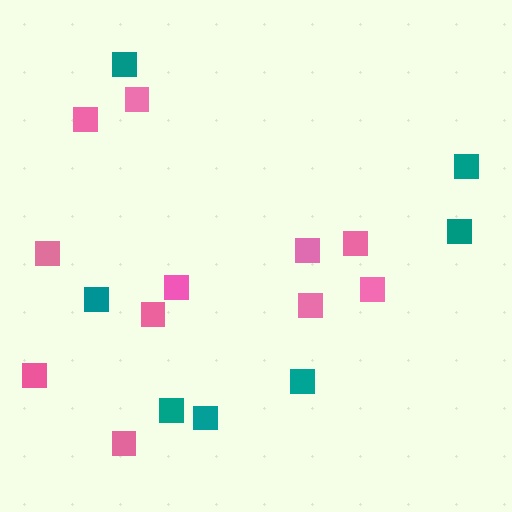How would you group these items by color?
There are 2 groups: one group of teal squares (7) and one group of pink squares (11).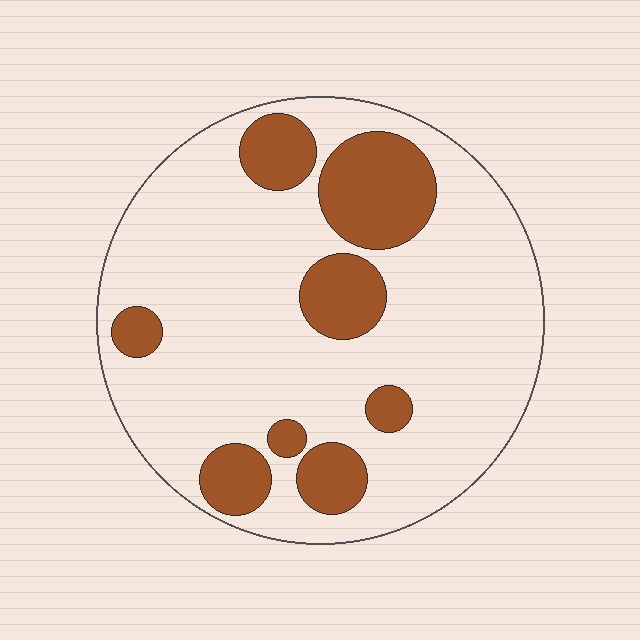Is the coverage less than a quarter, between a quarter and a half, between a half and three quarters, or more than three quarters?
Less than a quarter.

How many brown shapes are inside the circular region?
8.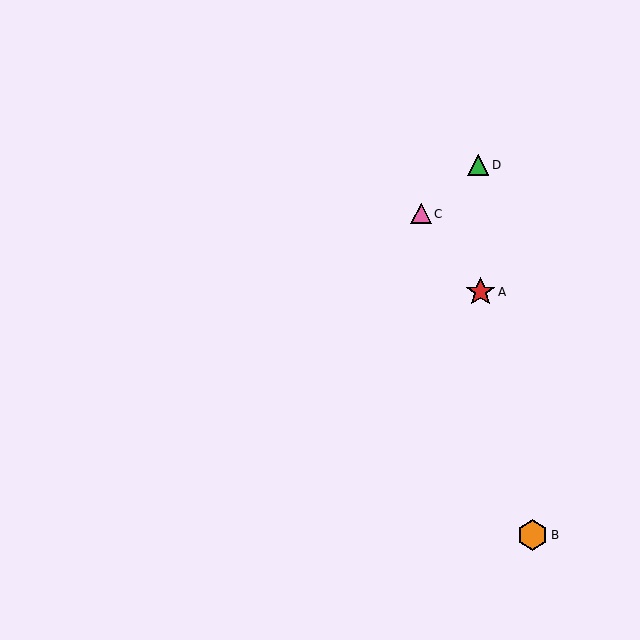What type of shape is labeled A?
Shape A is a red star.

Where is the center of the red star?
The center of the red star is at (480, 292).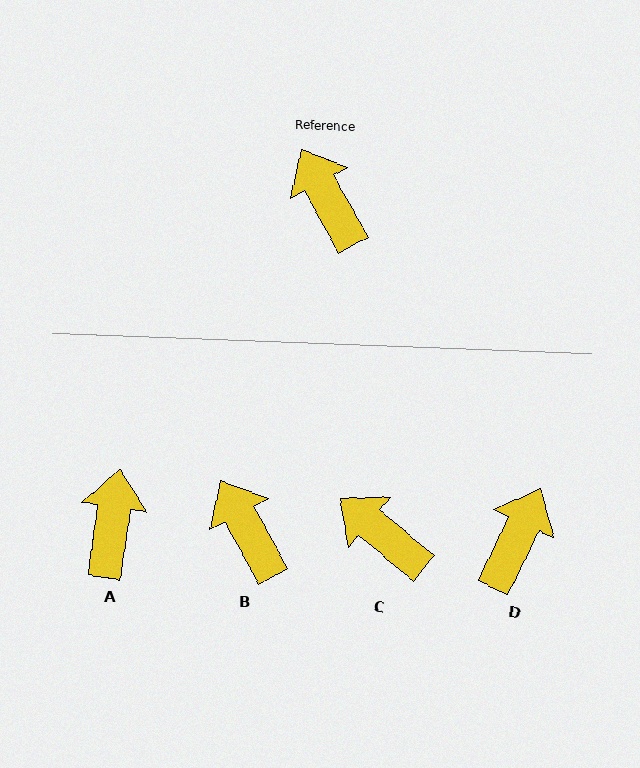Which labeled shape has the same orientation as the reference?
B.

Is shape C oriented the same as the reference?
No, it is off by about 22 degrees.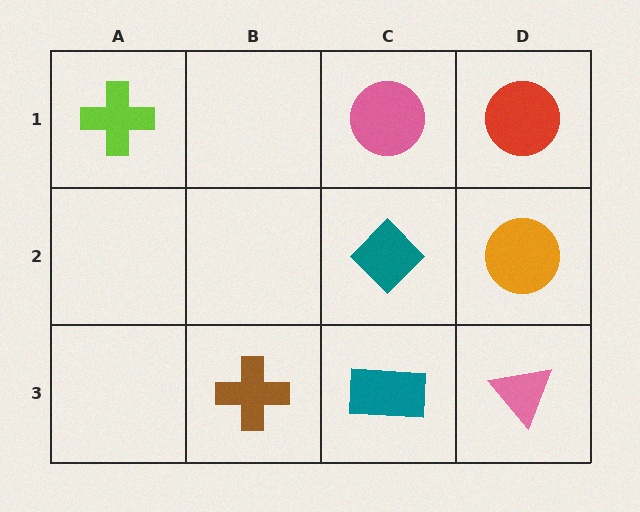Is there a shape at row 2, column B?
No, that cell is empty.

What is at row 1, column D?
A red circle.